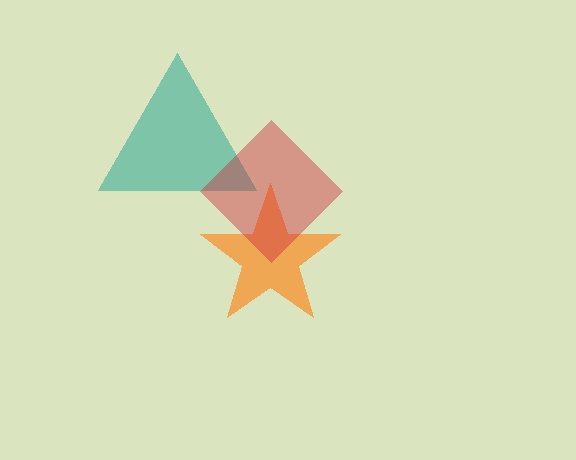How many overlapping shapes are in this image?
There are 3 overlapping shapes in the image.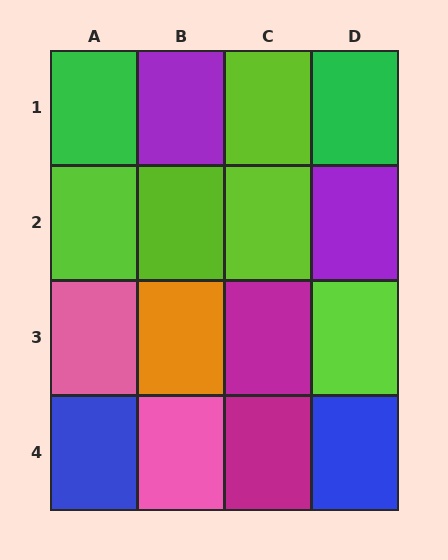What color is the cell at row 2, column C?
Lime.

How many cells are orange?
1 cell is orange.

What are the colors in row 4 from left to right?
Blue, pink, magenta, blue.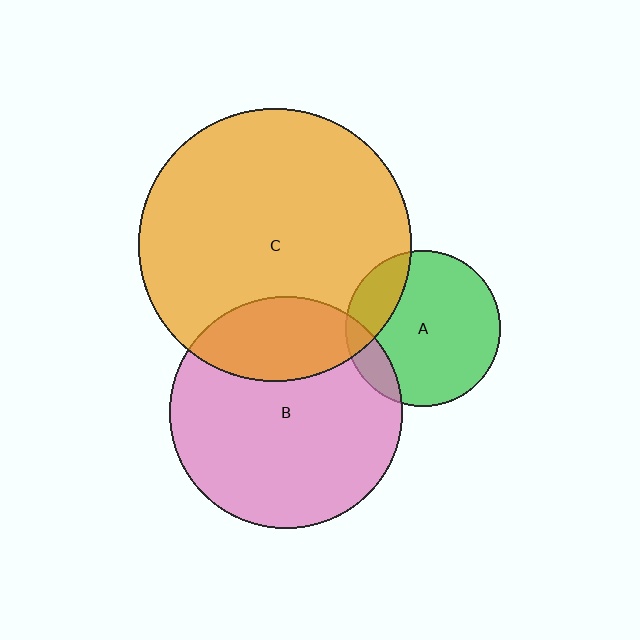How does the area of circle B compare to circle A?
Approximately 2.2 times.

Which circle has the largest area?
Circle C (orange).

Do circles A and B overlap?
Yes.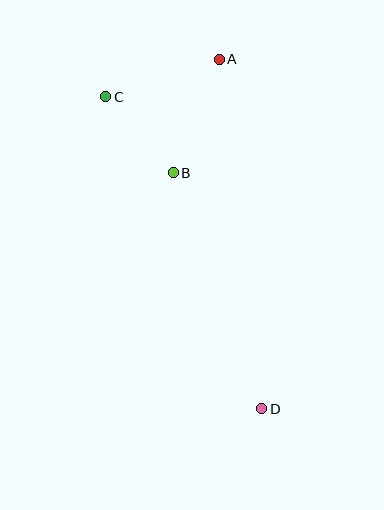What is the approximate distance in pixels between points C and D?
The distance between C and D is approximately 349 pixels.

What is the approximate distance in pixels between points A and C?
The distance between A and C is approximately 120 pixels.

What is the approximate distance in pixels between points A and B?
The distance between A and B is approximately 122 pixels.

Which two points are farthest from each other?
Points A and D are farthest from each other.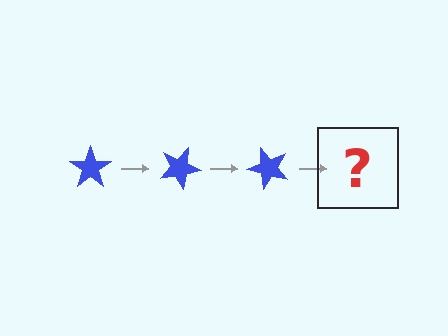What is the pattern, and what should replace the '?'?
The pattern is that the star rotates 25 degrees each step. The '?' should be a blue star rotated 75 degrees.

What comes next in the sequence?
The next element should be a blue star rotated 75 degrees.